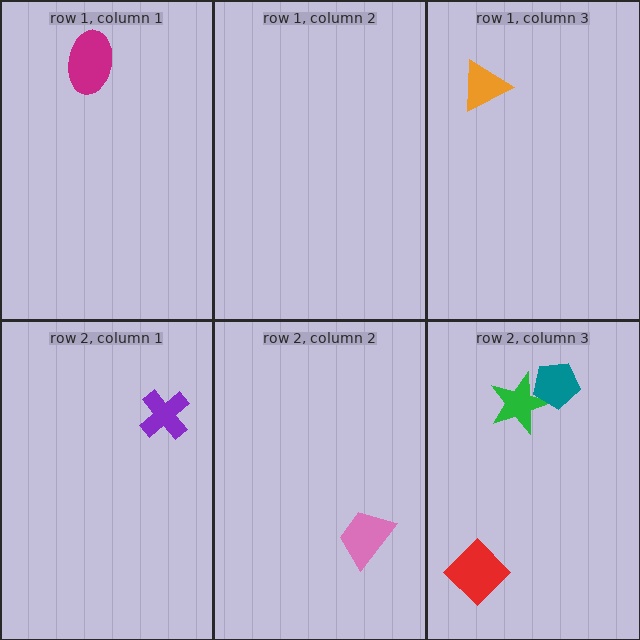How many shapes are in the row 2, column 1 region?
1.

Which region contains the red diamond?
The row 2, column 3 region.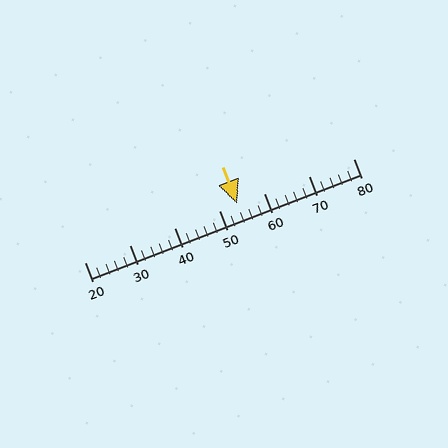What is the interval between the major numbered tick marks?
The major tick marks are spaced 10 units apart.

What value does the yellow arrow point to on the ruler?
The yellow arrow points to approximately 54.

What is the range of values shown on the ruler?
The ruler shows values from 20 to 80.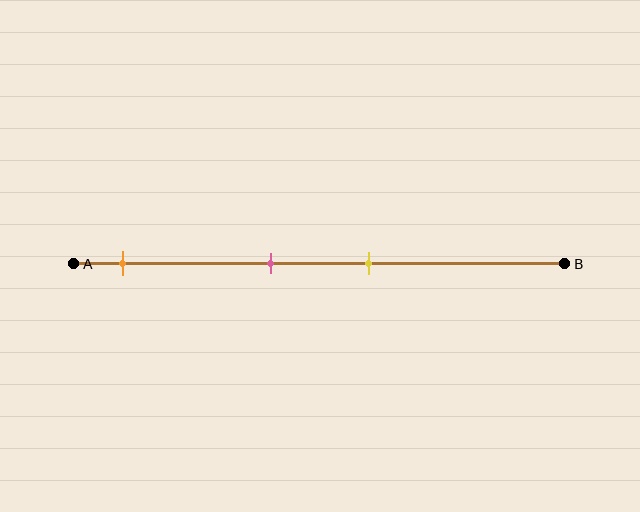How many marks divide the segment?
There are 3 marks dividing the segment.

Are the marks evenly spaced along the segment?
No, the marks are not evenly spaced.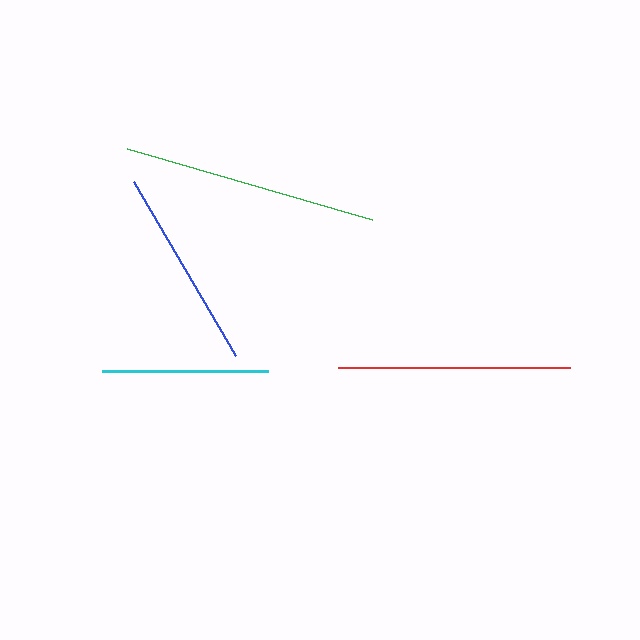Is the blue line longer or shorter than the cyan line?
The blue line is longer than the cyan line.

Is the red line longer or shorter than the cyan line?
The red line is longer than the cyan line.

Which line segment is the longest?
The green line is the longest at approximately 255 pixels.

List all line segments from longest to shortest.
From longest to shortest: green, red, blue, cyan.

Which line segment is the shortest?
The cyan line is the shortest at approximately 166 pixels.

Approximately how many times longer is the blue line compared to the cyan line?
The blue line is approximately 1.2 times the length of the cyan line.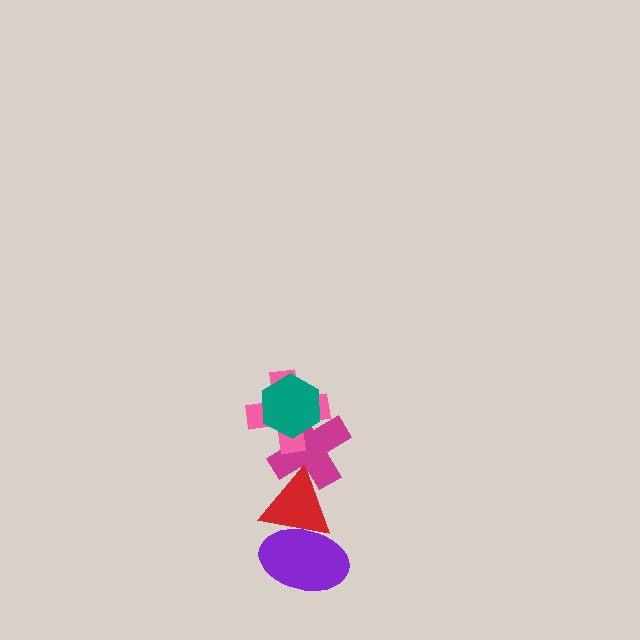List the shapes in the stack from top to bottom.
From top to bottom: the teal hexagon, the pink cross, the magenta cross, the red triangle, the purple ellipse.